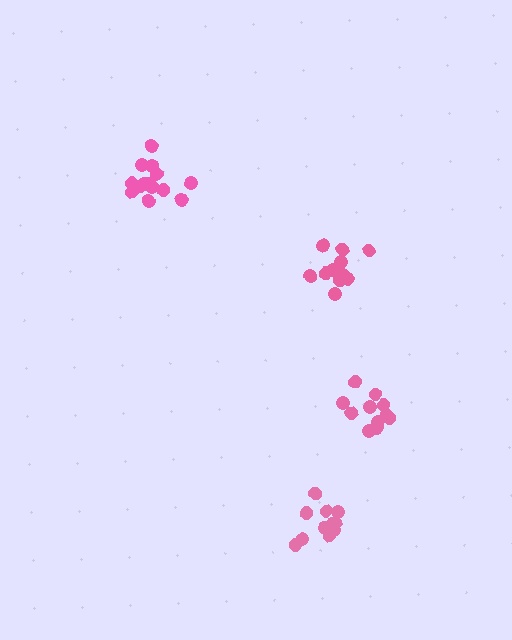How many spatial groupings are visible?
There are 4 spatial groupings.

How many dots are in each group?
Group 1: 12 dots, Group 2: 11 dots, Group 3: 14 dots, Group 4: 11 dots (48 total).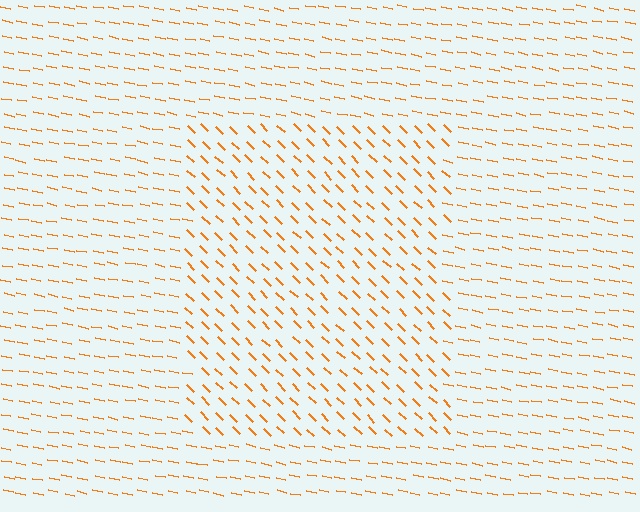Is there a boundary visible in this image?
Yes, there is a texture boundary formed by a change in line orientation.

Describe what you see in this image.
The image is filled with small orange line segments. A rectangle region in the image has lines oriented differently from the surrounding lines, creating a visible texture boundary.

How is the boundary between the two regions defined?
The boundary is defined purely by a change in line orientation (approximately 33 degrees difference). All lines are the same color and thickness.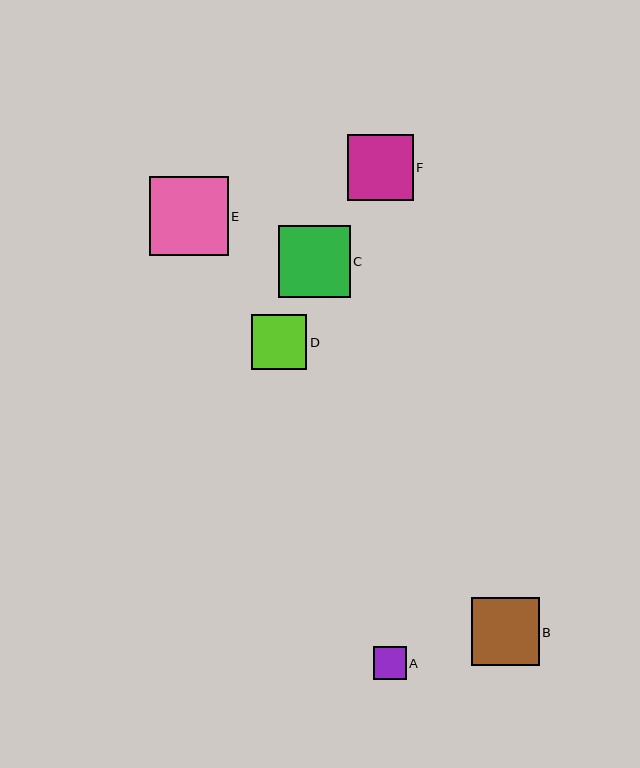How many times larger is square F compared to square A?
Square F is approximately 2.0 times the size of square A.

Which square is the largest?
Square E is the largest with a size of approximately 79 pixels.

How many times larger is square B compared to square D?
Square B is approximately 1.2 times the size of square D.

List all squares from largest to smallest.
From largest to smallest: E, C, B, F, D, A.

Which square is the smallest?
Square A is the smallest with a size of approximately 33 pixels.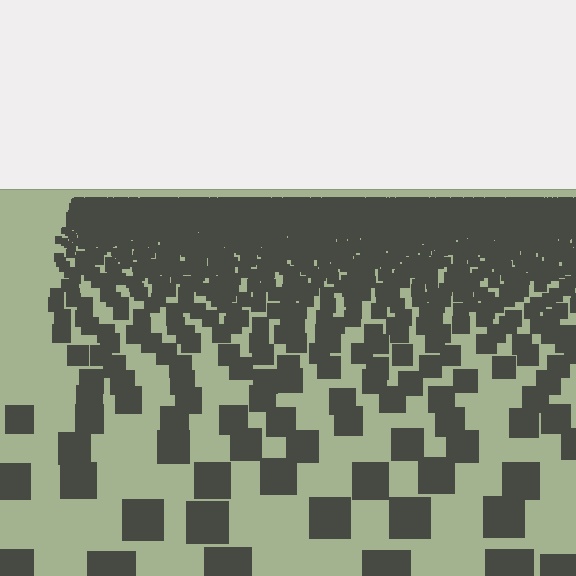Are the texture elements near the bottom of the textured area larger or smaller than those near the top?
Larger. Near the bottom, elements are closer to the viewer and appear at a bigger on-screen size.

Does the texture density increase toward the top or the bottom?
Density increases toward the top.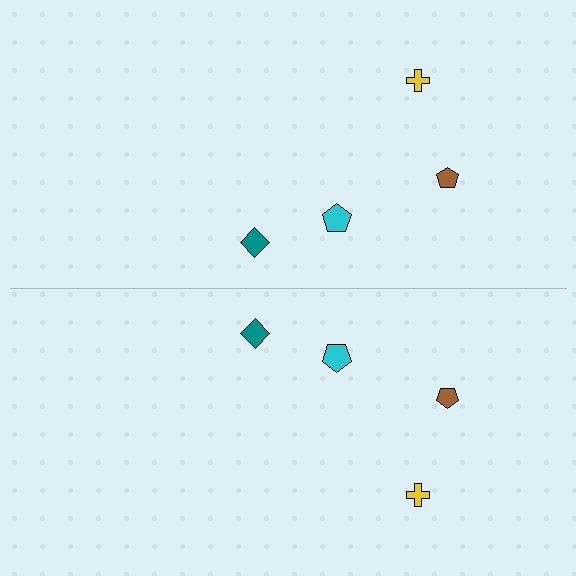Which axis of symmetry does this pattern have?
The pattern has a horizontal axis of symmetry running through the center of the image.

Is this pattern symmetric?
Yes, this pattern has bilateral (reflection) symmetry.